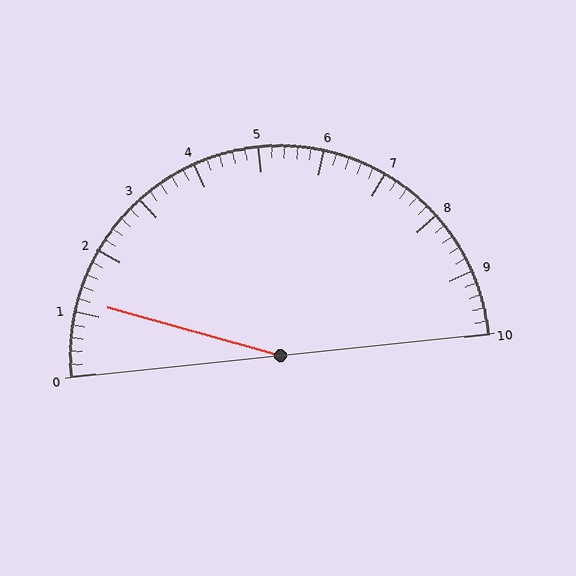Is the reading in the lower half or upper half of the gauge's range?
The reading is in the lower half of the range (0 to 10).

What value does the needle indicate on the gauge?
The needle indicates approximately 1.2.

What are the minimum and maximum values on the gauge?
The gauge ranges from 0 to 10.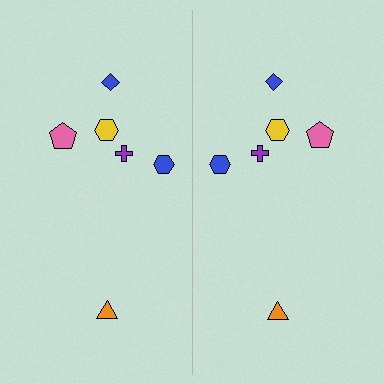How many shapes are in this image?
There are 12 shapes in this image.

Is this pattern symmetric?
Yes, this pattern has bilateral (reflection) symmetry.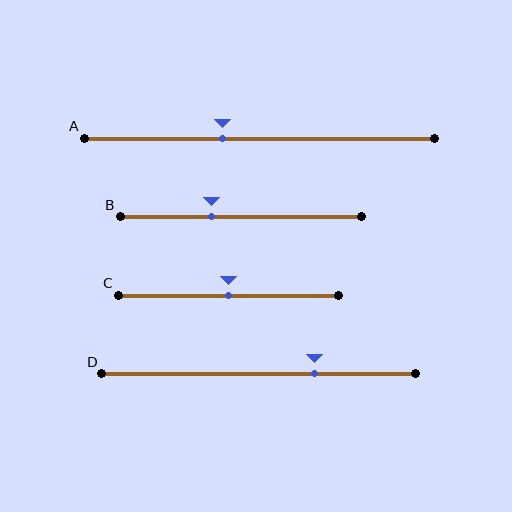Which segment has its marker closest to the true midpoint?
Segment C has its marker closest to the true midpoint.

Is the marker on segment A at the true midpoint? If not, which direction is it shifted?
No, the marker on segment A is shifted to the left by about 10% of the segment length.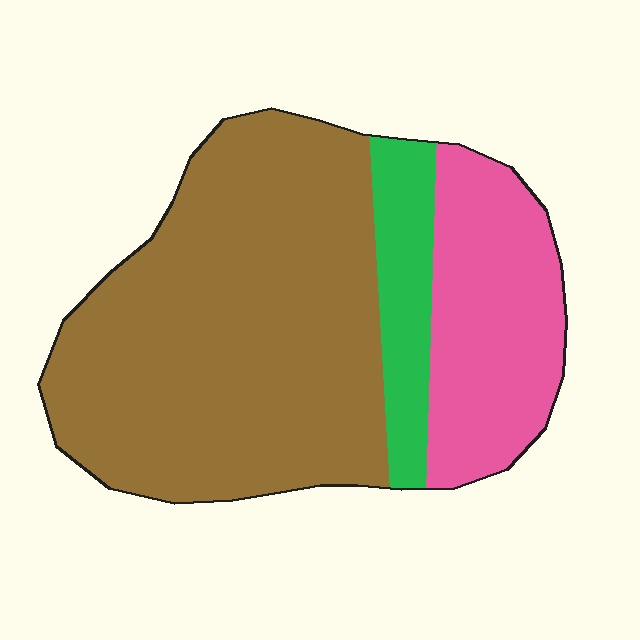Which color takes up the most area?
Brown, at roughly 65%.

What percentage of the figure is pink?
Pink takes up about one quarter (1/4) of the figure.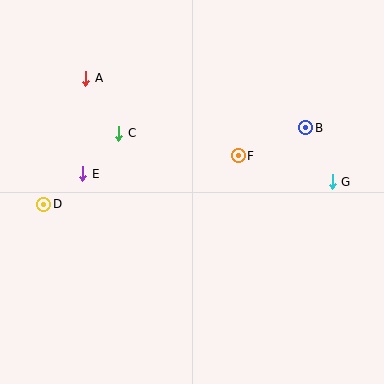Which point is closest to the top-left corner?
Point A is closest to the top-left corner.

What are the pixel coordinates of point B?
Point B is at (306, 128).